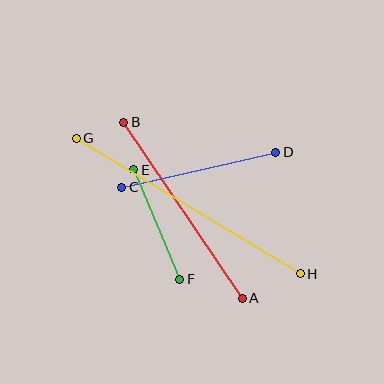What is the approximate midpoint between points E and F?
The midpoint is at approximately (157, 224) pixels.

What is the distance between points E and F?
The distance is approximately 118 pixels.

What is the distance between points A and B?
The distance is approximately 212 pixels.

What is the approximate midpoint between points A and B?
The midpoint is at approximately (183, 210) pixels.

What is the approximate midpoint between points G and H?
The midpoint is at approximately (188, 206) pixels.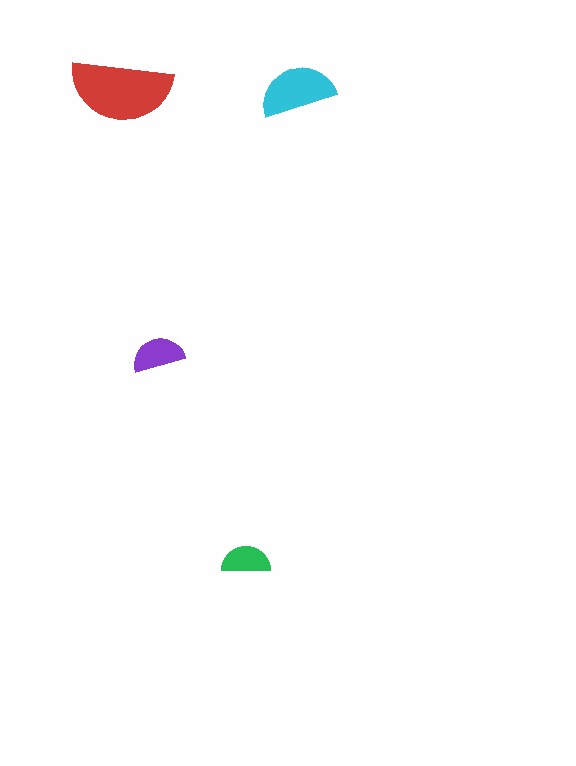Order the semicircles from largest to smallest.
the red one, the cyan one, the purple one, the green one.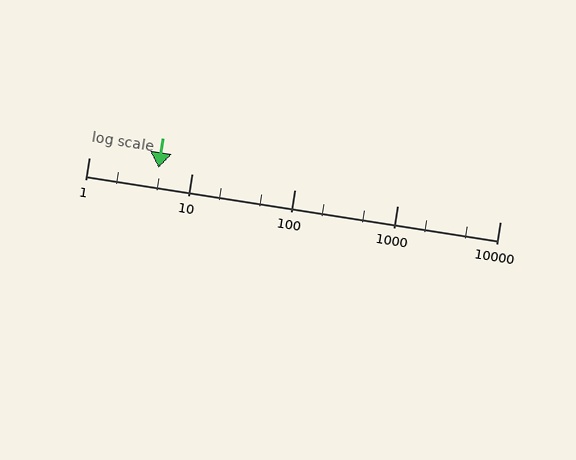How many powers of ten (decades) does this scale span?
The scale spans 4 decades, from 1 to 10000.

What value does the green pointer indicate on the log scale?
The pointer indicates approximately 4.8.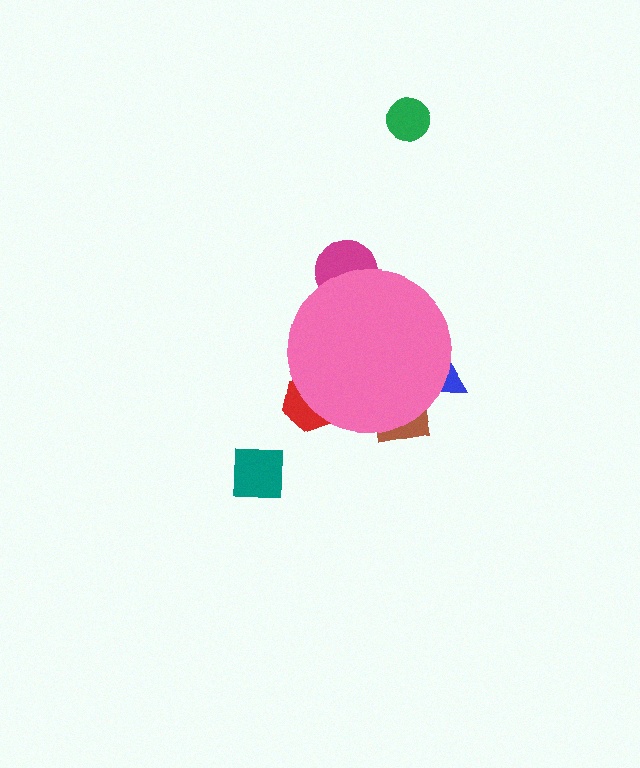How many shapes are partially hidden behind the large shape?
4 shapes are partially hidden.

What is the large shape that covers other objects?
A pink circle.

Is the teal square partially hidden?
No, the teal square is fully visible.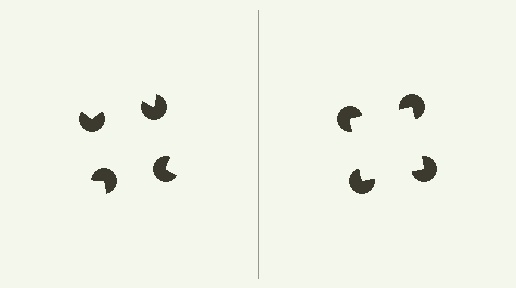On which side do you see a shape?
An illusory square appears on the right side. On the left side the wedge cuts are rotated, so no coherent shape forms.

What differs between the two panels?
The pac-man discs are positioned identically on both sides; only the wedge orientations differ. On the right they align to a square; on the left they are misaligned.